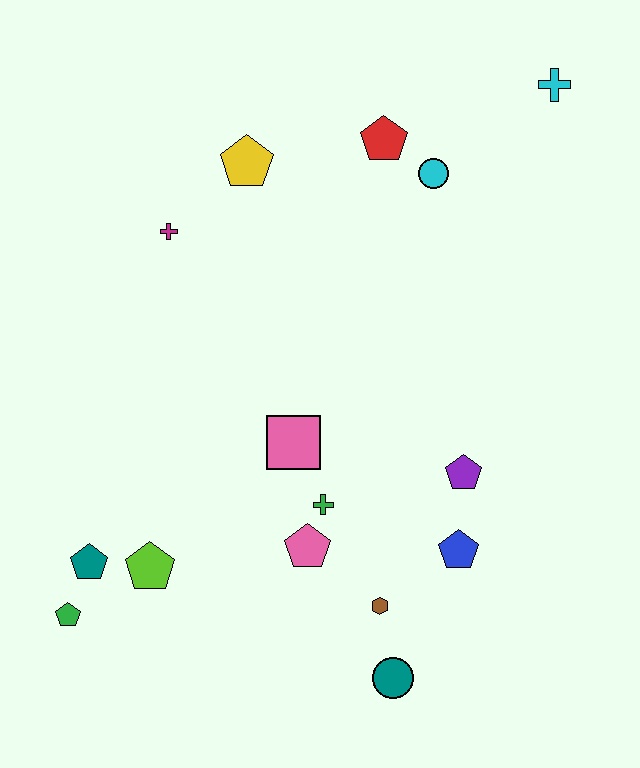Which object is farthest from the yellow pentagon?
The teal circle is farthest from the yellow pentagon.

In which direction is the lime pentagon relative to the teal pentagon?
The lime pentagon is to the right of the teal pentagon.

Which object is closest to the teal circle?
The brown hexagon is closest to the teal circle.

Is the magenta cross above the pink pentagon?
Yes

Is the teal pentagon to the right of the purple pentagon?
No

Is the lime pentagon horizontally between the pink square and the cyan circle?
No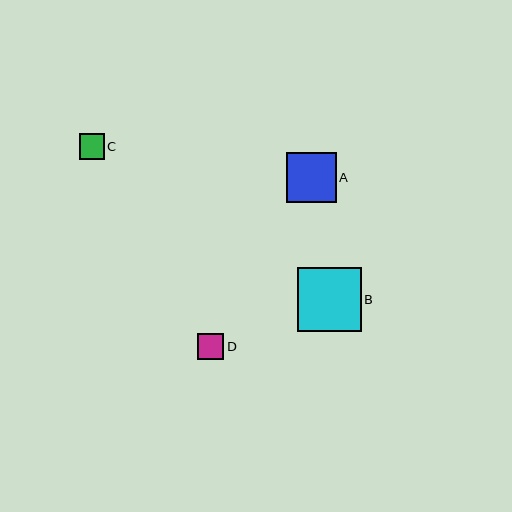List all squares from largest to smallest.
From largest to smallest: B, A, D, C.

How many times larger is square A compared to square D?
Square A is approximately 1.9 times the size of square D.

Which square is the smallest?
Square C is the smallest with a size of approximately 25 pixels.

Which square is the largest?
Square B is the largest with a size of approximately 64 pixels.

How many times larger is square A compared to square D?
Square A is approximately 1.9 times the size of square D.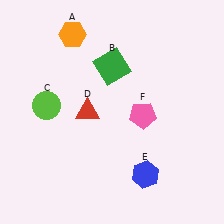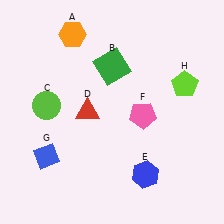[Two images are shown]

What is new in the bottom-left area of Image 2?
A blue diamond (G) was added in the bottom-left area of Image 2.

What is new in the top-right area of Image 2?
A lime pentagon (H) was added in the top-right area of Image 2.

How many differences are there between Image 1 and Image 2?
There are 2 differences between the two images.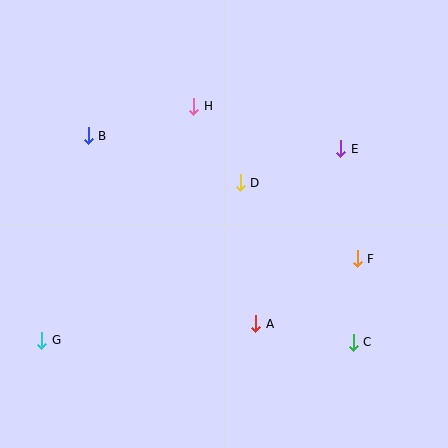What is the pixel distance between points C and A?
The distance between C and A is 99 pixels.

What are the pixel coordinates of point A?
Point A is at (256, 324).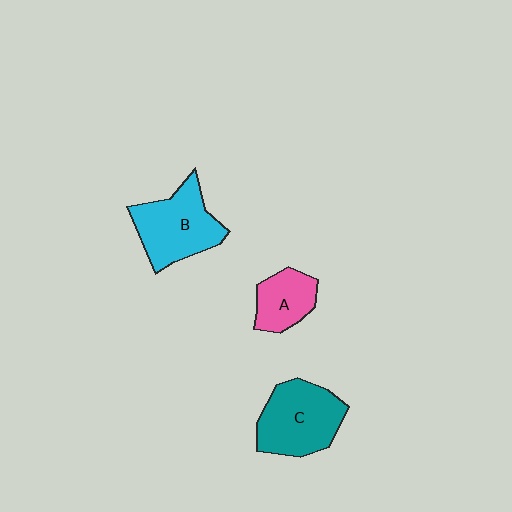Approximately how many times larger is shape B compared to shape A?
Approximately 1.7 times.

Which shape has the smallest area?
Shape A (pink).